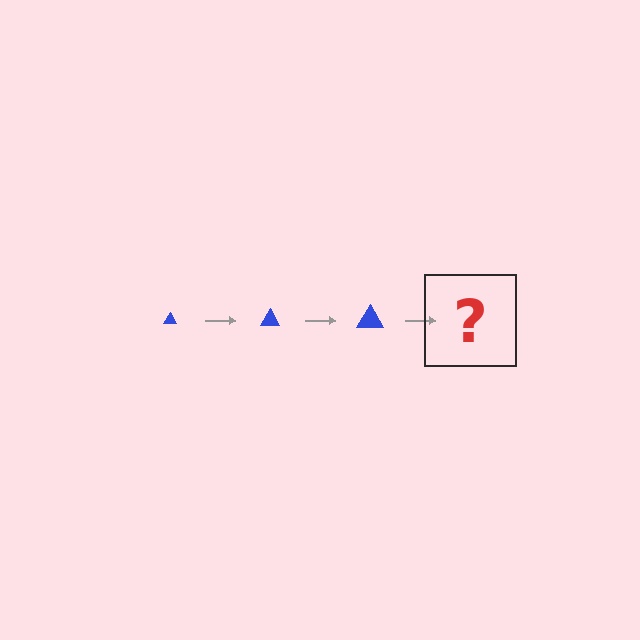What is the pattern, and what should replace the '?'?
The pattern is that the triangle gets progressively larger each step. The '?' should be a blue triangle, larger than the previous one.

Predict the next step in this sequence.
The next step is a blue triangle, larger than the previous one.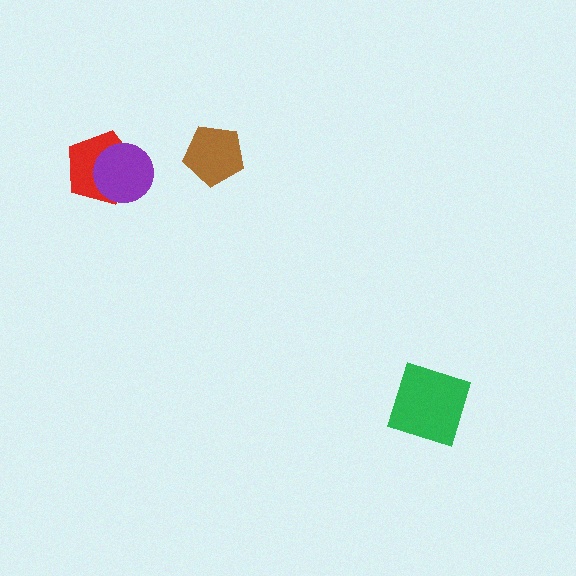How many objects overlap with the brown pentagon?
0 objects overlap with the brown pentagon.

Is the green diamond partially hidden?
No, no other shape covers it.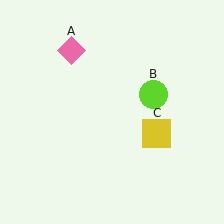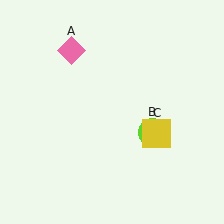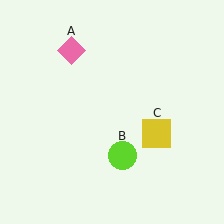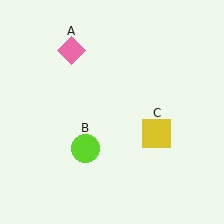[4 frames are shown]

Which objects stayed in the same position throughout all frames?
Pink diamond (object A) and yellow square (object C) remained stationary.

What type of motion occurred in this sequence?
The lime circle (object B) rotated clockwise around the center of the scene.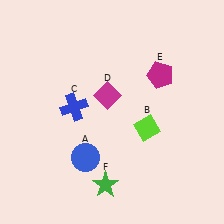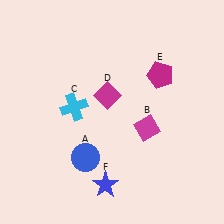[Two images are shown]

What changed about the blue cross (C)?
In Image 1, C is blue. In Image 2, it changed to cyan.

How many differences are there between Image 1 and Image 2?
There are 3 differences between the two images.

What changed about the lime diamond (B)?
In Image 1, B is lime. In Image 2, it changed to magenta.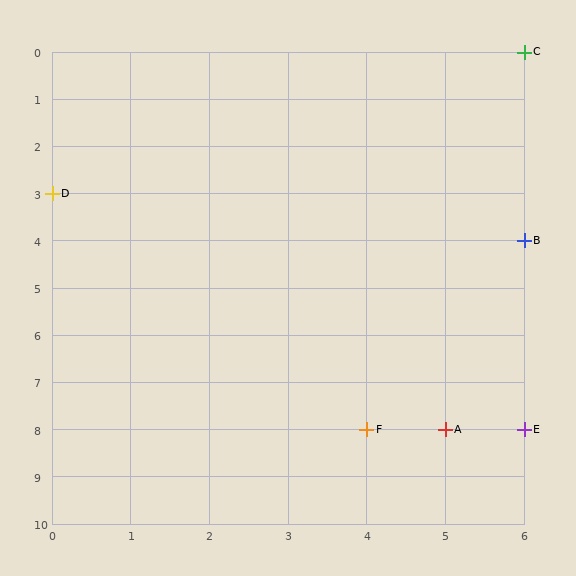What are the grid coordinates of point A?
Point A is at grid coordinates (5, 8).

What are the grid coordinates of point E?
Point E is at grid coordinates (6, 8).